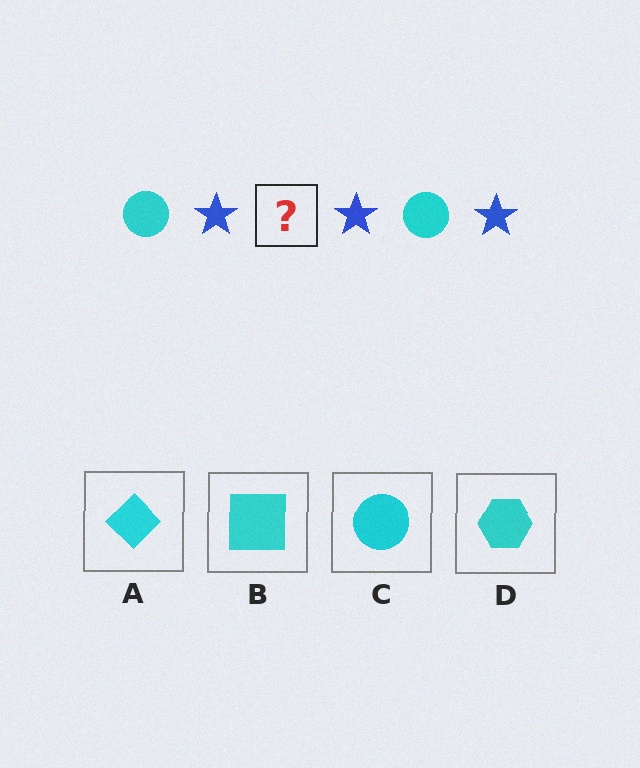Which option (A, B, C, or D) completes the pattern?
C.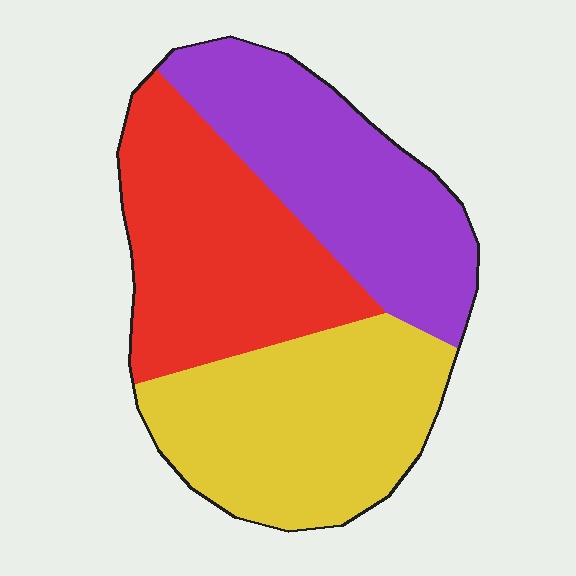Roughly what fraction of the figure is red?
Red covers roughly 35% of the figure.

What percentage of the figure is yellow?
Yellow takes up about one third (1/3) of the figure.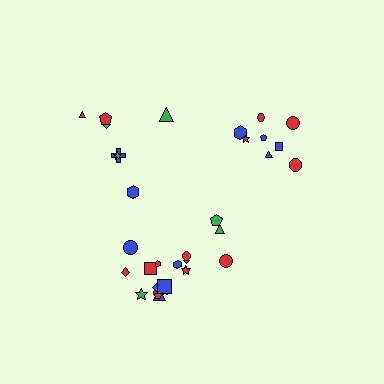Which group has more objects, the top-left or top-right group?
The top-right group.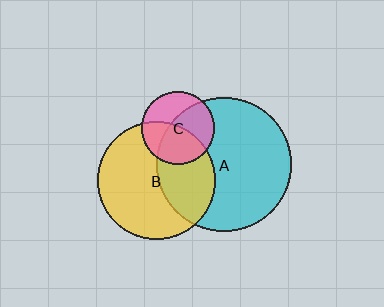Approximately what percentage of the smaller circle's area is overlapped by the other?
Approximately 40%.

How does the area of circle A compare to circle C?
Approximately 3.4 times.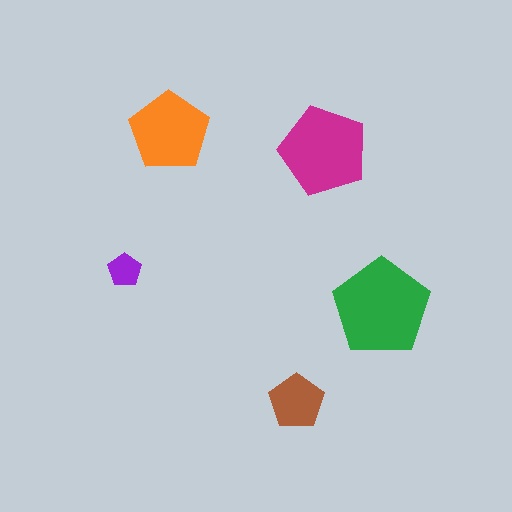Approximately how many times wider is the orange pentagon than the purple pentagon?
About 2.5 times wider.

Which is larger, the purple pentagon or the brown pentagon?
The brown one.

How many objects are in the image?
There are 5 objects in the image.